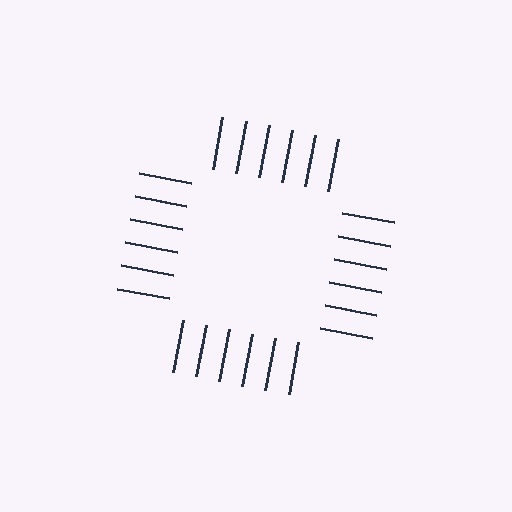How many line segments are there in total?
24 — 6 along each of the 4 edges.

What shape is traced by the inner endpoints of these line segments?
An illusory square — the line segments terminate on its edges but no continuous stroke is drawn.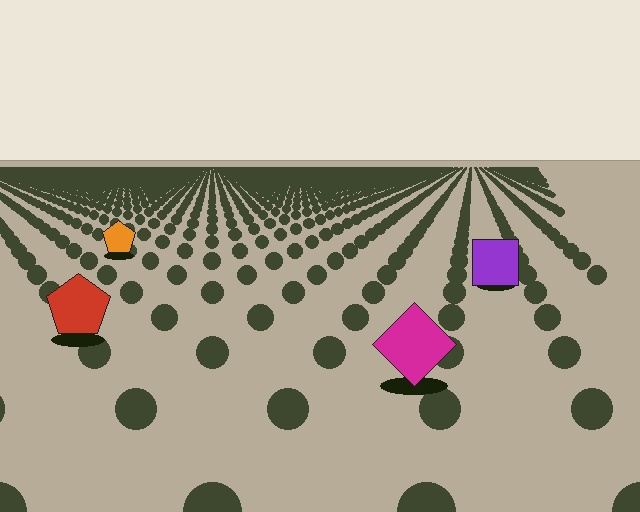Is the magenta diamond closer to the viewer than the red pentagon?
Yes. The magenta diamond is closer — you can tell from the texture gradient: the ground texture is coarser near it.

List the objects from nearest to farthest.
From nearest to farthest: the magenta diamond, the red pentagon, the purple square, the orange pentagon.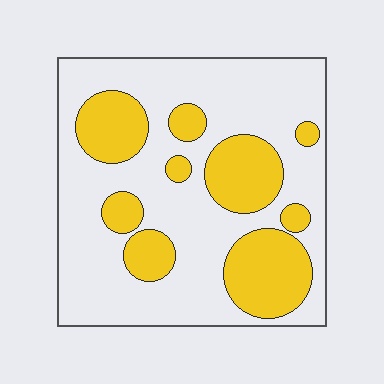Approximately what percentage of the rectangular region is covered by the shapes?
Approximately 30%.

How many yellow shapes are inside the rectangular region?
9.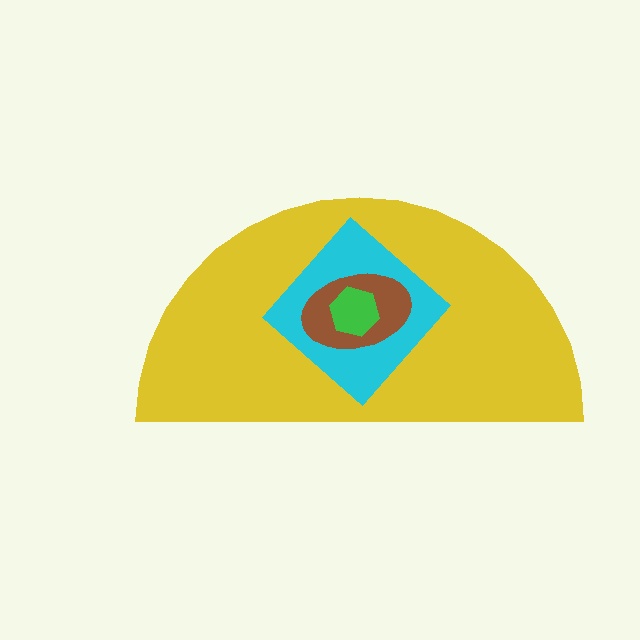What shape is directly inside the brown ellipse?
The green hexagon.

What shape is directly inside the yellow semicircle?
The cyan diamond.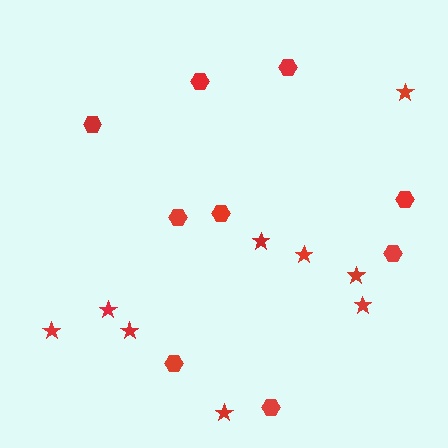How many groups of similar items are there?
There are 2 groups: one group of hexagons (9) and one group of stars (9).